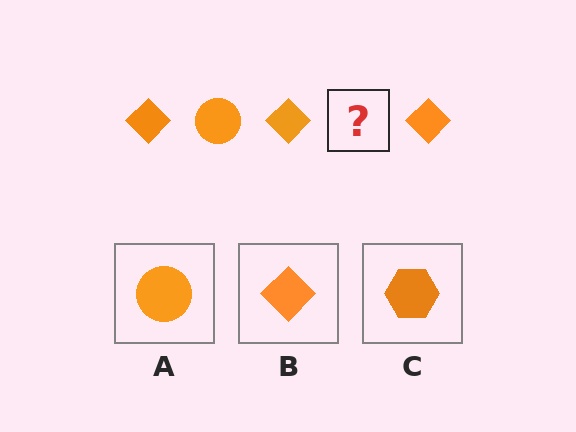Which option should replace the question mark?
Option A.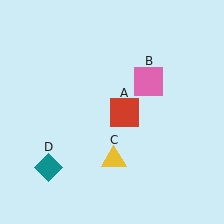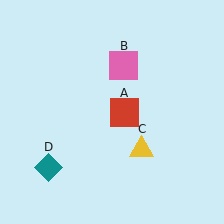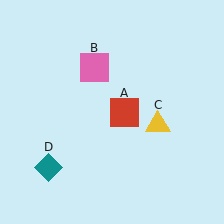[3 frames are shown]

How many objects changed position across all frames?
2 objects changed position: pink square (object B), yellow triangle (object C).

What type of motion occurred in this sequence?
The pink square (object B), yellow triangle (object C) rotated counterclockwise around the center of the scene.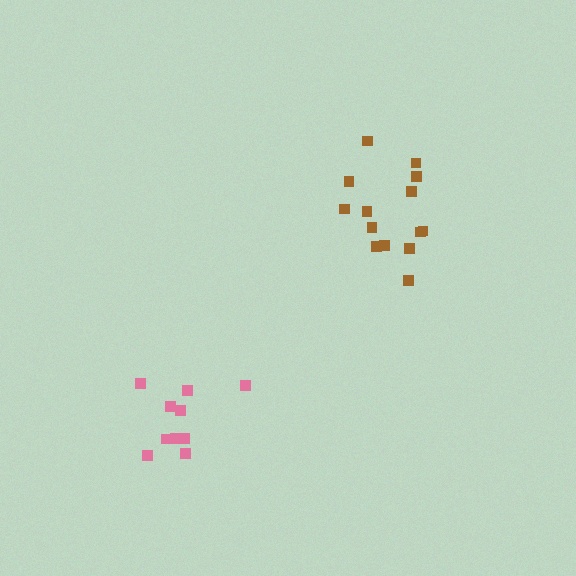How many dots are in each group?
Group 1: 10 dots, Group 2: 14 dots (24 total).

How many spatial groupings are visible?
There are 2 spatial groupings.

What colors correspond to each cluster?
The clusters are colored: pink, brown.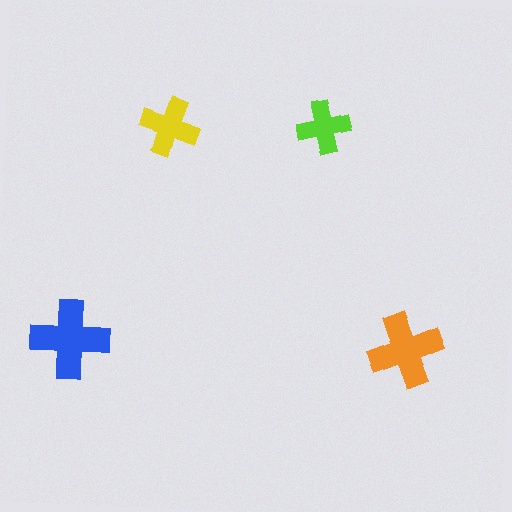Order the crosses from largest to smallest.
the blue one, the orange one, the yellow one, the lime one.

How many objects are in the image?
There are 4 objects in the image.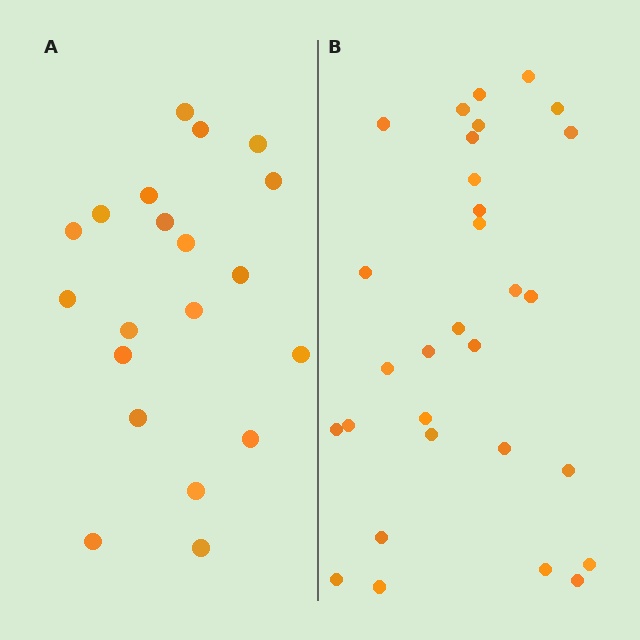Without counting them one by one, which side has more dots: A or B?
Region B (the right region) has more dots.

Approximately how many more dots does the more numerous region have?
Region B has roughly 10 or so more dots than region A.